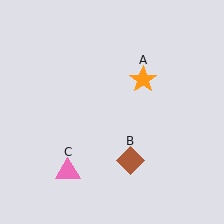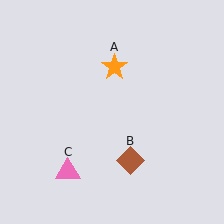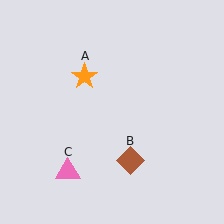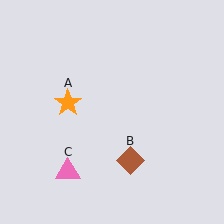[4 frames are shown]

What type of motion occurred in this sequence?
The orange star (object A) rotated counterclockwise around the center of the scene.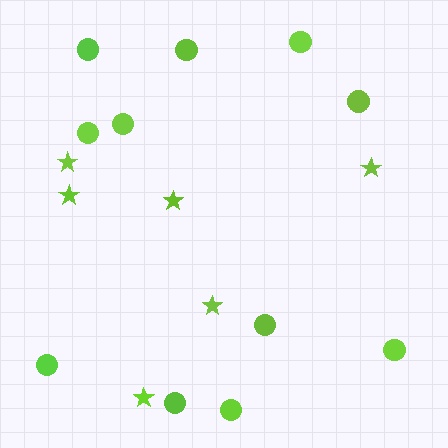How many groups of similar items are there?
There are 2 groups: one group of stars (6) and one group of circles (11).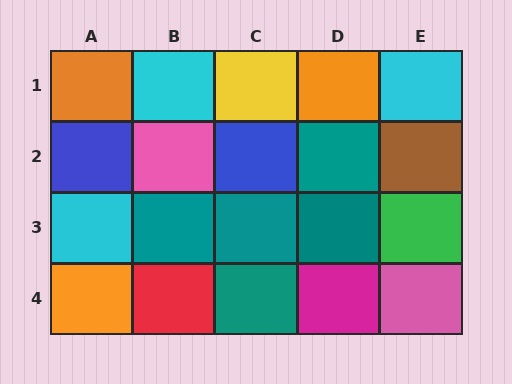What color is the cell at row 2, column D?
Teal.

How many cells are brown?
1 cell is brown.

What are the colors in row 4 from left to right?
Orange, red, teal, magenta, pink.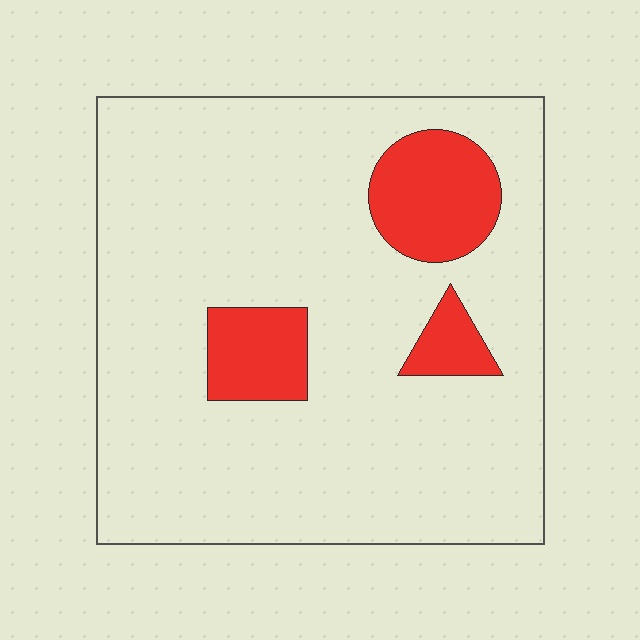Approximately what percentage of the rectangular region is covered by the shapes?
Approximately 15%.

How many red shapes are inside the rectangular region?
3.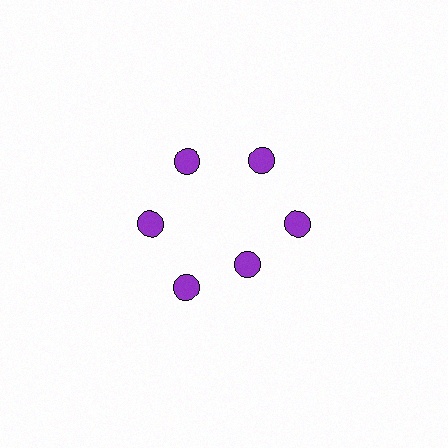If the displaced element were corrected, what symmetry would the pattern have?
It would have 6-fold rotational symmetry — the pattern would map onto itself every 60 degrees.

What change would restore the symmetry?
The symmetry would be restored by moving it outward, back onto the ring so that all 6 circles sit at equal angles and equal distance from the center.